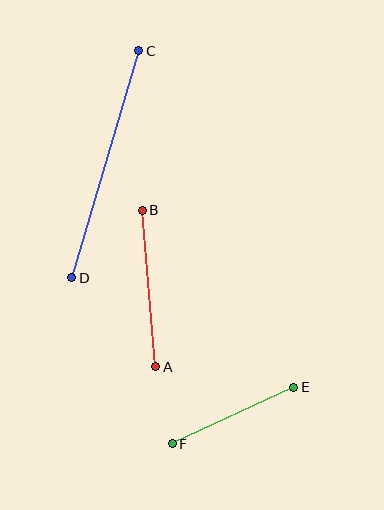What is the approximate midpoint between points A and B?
The midpoint is at approximately (149, 288) pixels.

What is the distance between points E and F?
The distance is approximately 134 pixels.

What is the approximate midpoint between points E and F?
The midpoint is at approximately (233, 415) pixels.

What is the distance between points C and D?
The distance is approximately 237 pixels.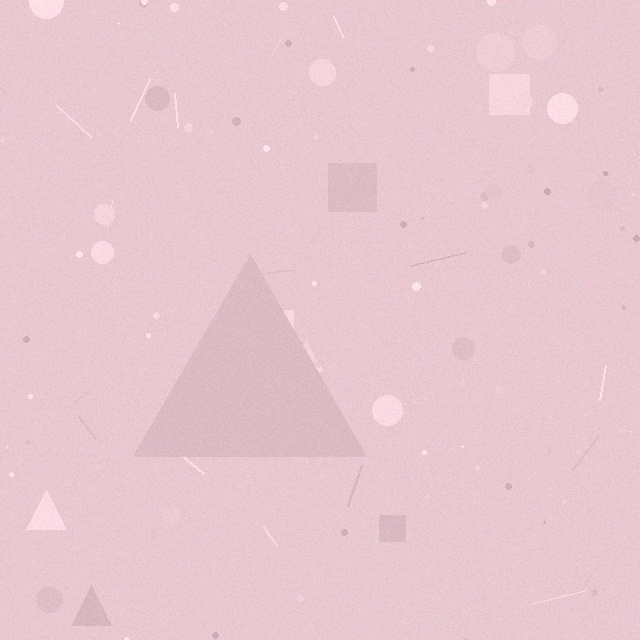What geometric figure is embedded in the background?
A triangle is embedded in the background.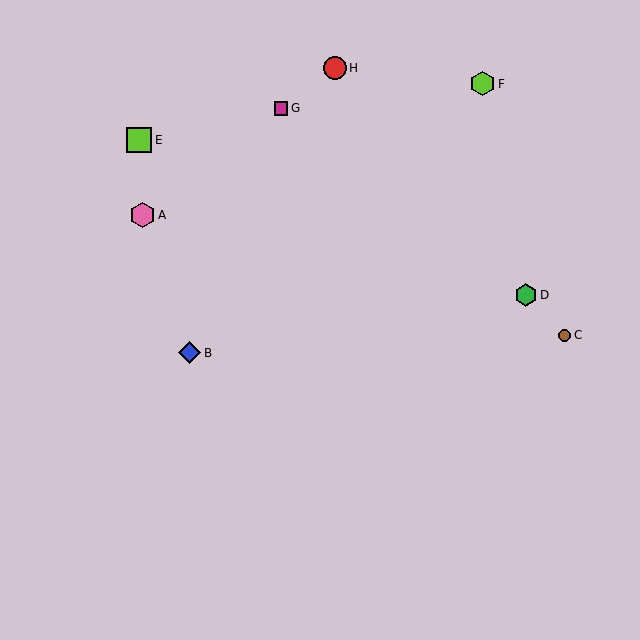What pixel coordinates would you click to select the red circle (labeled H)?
Click at (335, 68) to select the red circle H.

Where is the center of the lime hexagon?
The center of the lime hexagon is at (483, 84).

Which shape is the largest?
The lime square (labeled E) is the largest.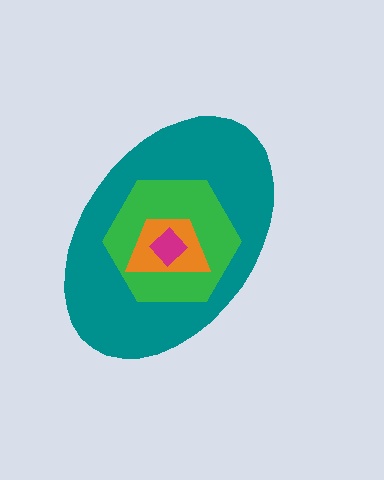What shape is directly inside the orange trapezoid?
The magenta diamond.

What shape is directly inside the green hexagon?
The orange trapezoid.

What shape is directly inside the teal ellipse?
The green hexagon.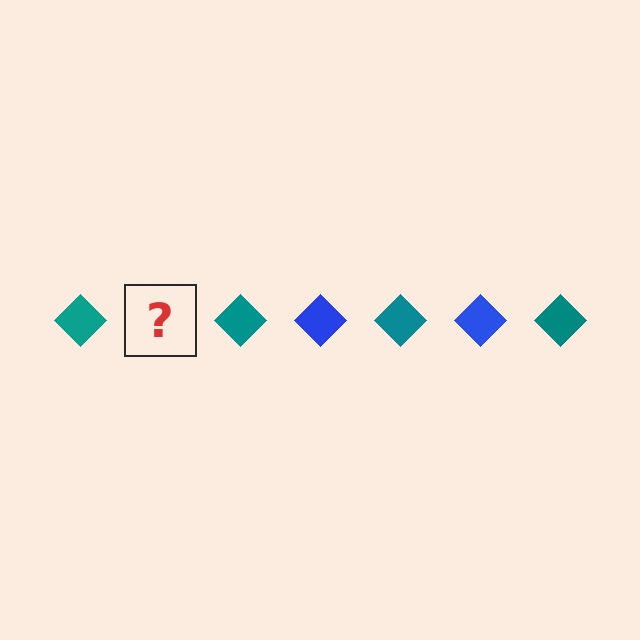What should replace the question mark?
The question mark should be replaced with a blue diamond.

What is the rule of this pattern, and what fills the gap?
The rule is that the pattern cycles through teal, blue diamonds. The gap should be filled with a blue diamond.